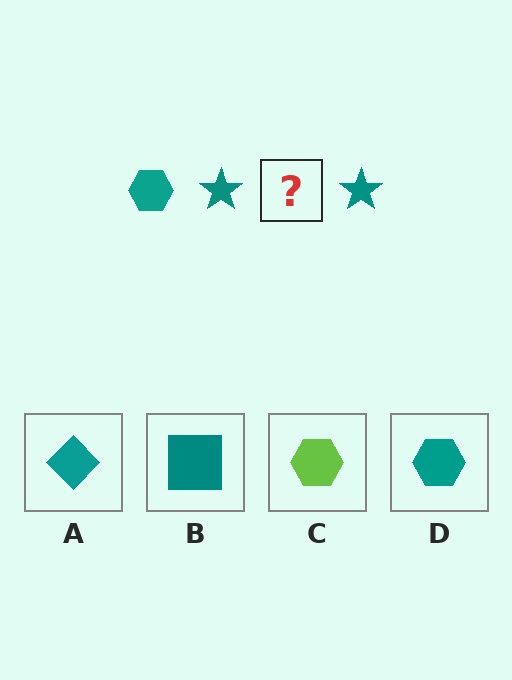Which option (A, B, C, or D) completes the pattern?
D.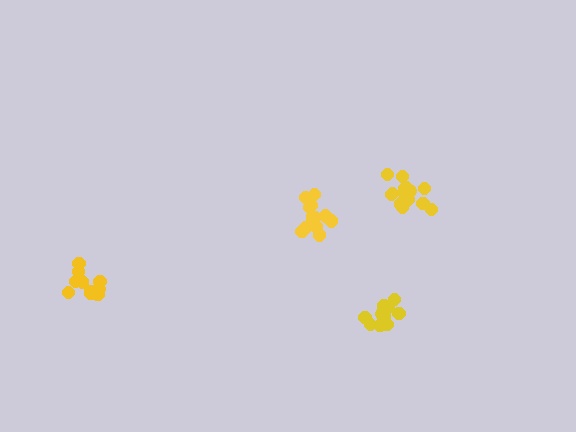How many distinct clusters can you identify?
There are 4 distinct clusters.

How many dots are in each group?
Group 1: 13 dots, Group 2: 17 dots, Group 3: 13 dots, Group 4: 13 dots (56 total).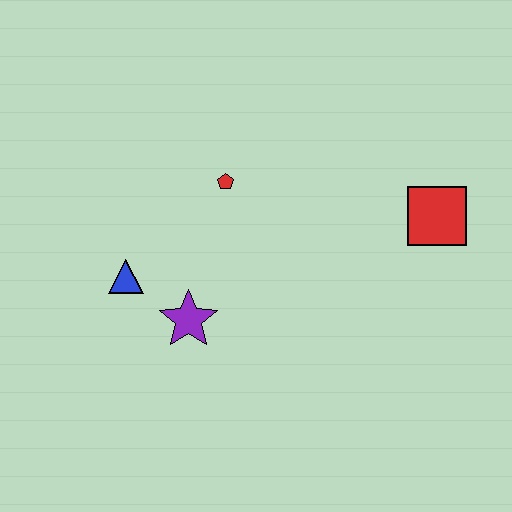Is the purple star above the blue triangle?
No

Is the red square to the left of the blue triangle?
No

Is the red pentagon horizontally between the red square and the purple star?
Yes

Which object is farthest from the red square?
The blue triangle is farthest from the red square.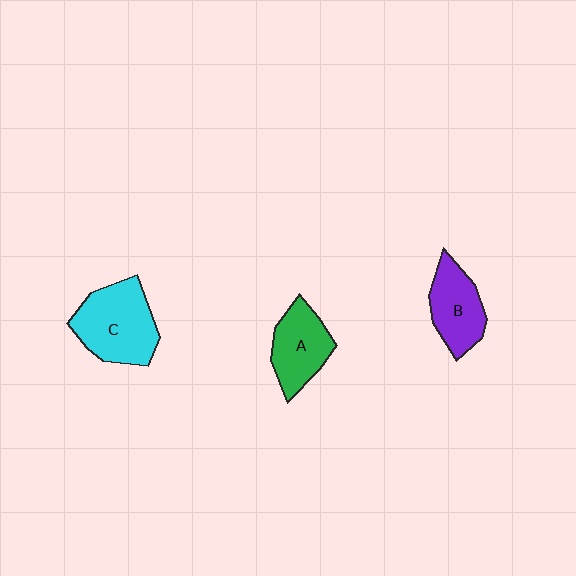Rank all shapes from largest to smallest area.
From largest to smallest: C (cyan), A (green), B (purple).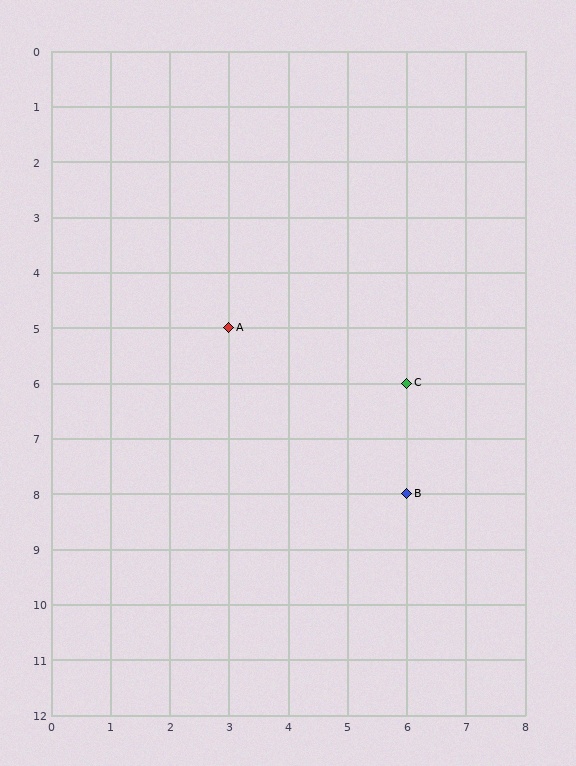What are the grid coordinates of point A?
Point A is at grid coordinates (3, 5).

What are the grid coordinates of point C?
Point C is at grid coordinates (6, 6).